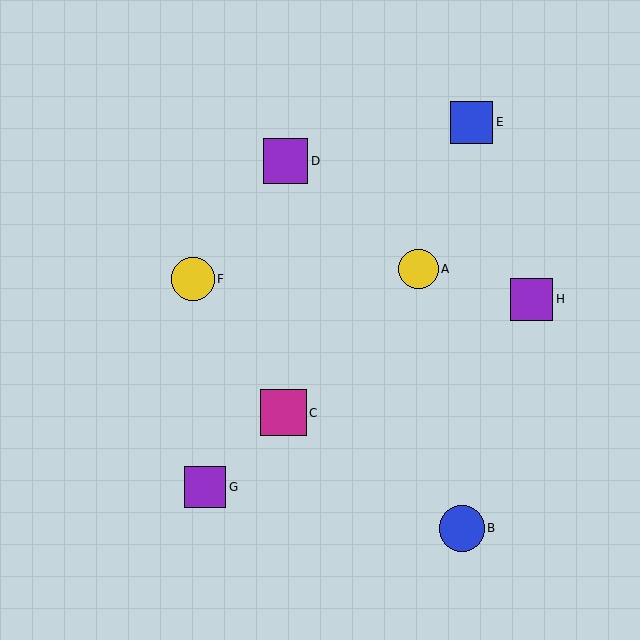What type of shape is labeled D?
Shape D is a purple square.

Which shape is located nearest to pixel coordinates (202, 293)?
The yellow circle (labeled F) at (193, 279) is nearest to that location.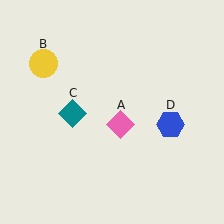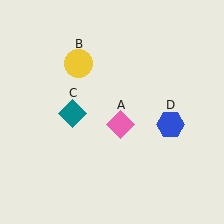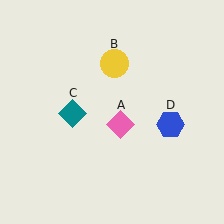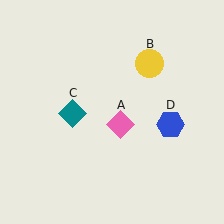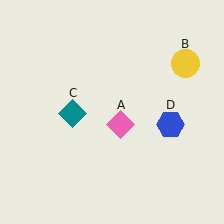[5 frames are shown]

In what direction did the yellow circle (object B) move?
The yellow circle (object B) moved right.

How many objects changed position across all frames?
1 object changed position: yellow circle (object B).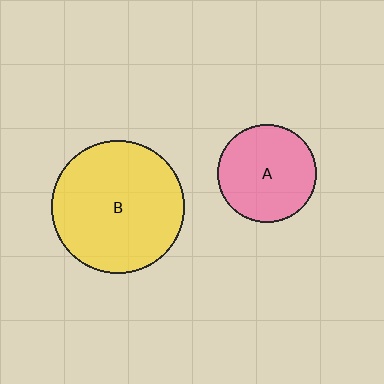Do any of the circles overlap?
No, none of the circles overlap.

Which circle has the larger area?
Circle B (yellow).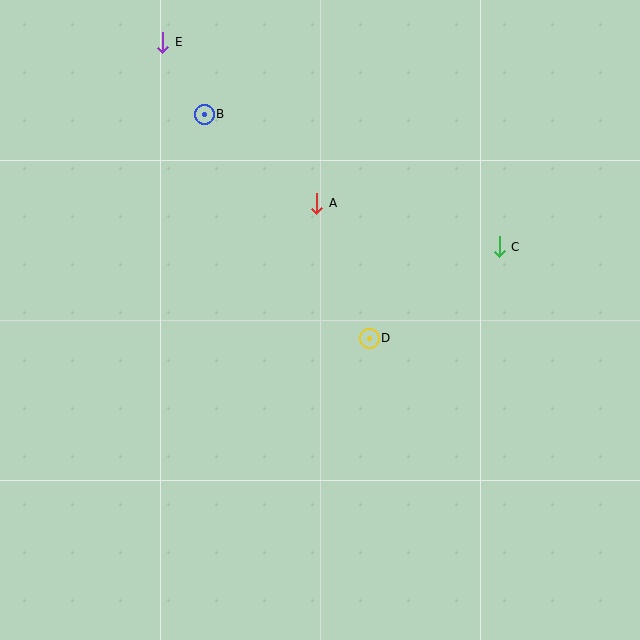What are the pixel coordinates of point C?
Point C is at (499, 247).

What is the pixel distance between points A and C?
The distance between A and C is 187 pixels.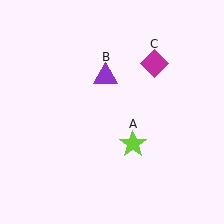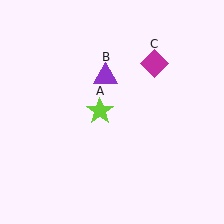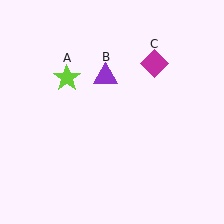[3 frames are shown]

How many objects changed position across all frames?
1 object changed position: lime star (object A).